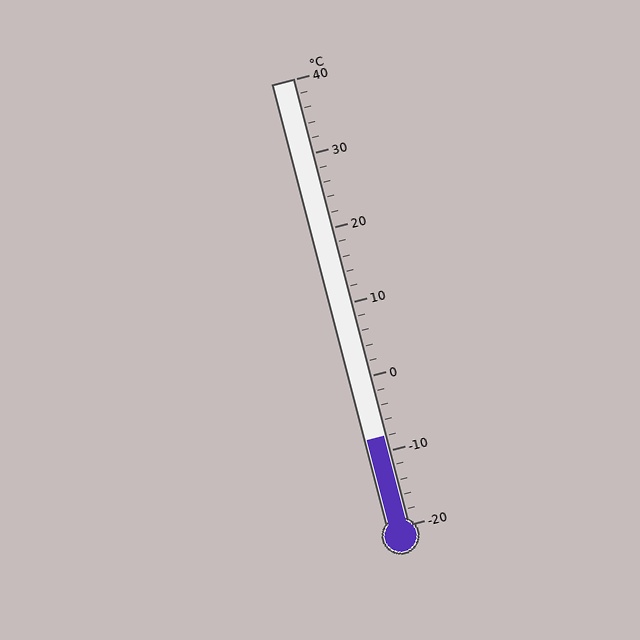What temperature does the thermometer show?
The thermometer shows approximately -8°C.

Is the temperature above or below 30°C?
The temperature is below 30°C.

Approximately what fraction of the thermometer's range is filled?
The thermometer is filled to approximately 20% of its range.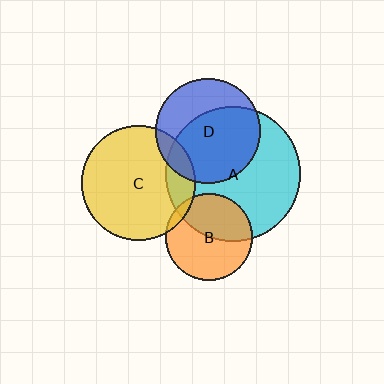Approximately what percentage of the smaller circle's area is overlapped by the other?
Approximately 5%.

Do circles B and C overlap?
Yes.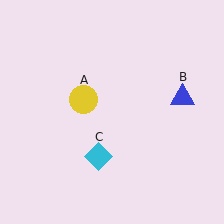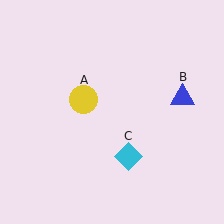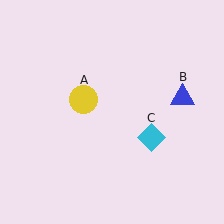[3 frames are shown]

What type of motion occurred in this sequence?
The cyan diamond (object C) rotated counterclockwise around the center of the scene.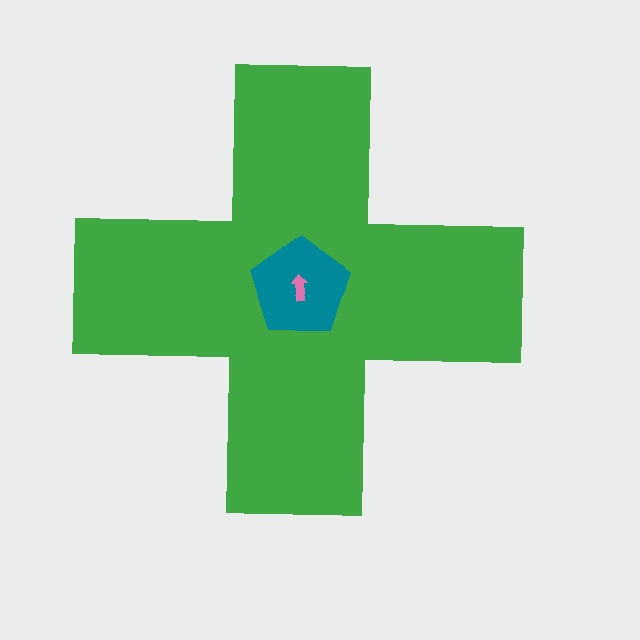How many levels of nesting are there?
3.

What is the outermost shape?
The green cross.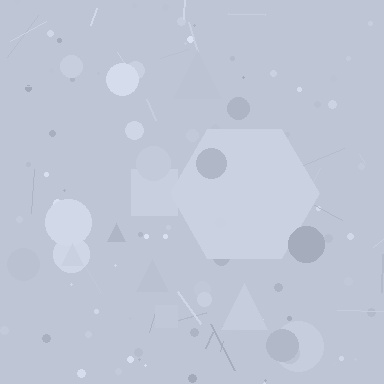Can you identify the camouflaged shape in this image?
The camouflaged shape is a hexagon.